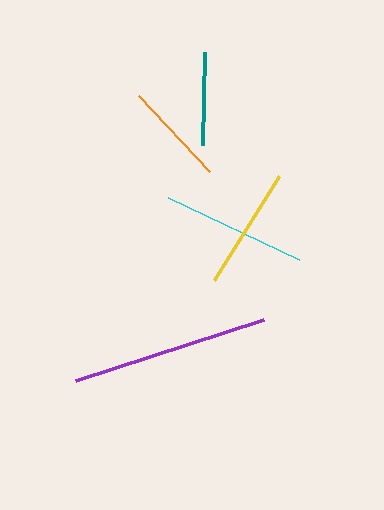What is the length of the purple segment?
The purple segment is approximately 198 pixels long.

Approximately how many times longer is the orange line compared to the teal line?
The orange line is approximately 1.1 times the length of the teal line.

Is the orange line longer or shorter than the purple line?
The purple line is longer than the orange line.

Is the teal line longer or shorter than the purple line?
The purple line is longer than the teal line.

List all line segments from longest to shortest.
From longest to shortest: purple, cyan, yellow, orange, teal.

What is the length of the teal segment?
The teal segment is approximately 93 pixels long.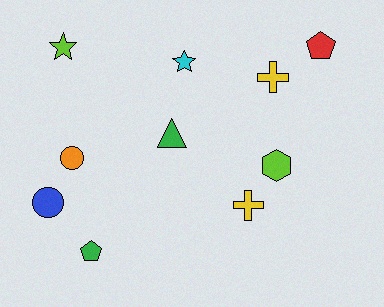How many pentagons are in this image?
There are 2 pentagons.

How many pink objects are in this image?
There are no pink objects.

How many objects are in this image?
There are 10 objects.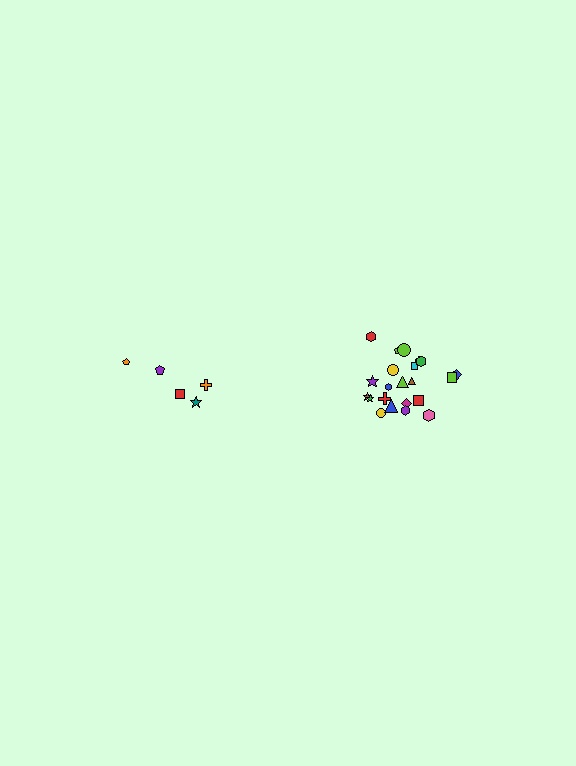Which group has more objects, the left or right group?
The right group.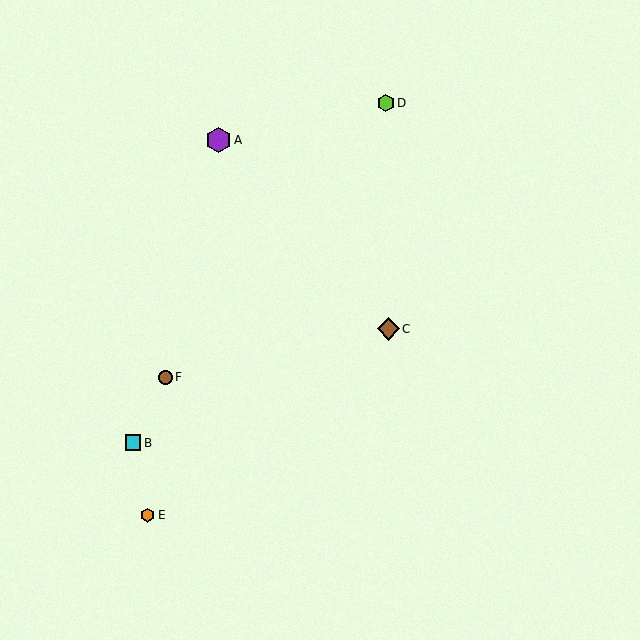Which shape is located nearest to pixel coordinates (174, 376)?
The brown circle (labeled F) at (166, 377) is nearest to that location.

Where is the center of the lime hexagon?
The center of the lime hexagon is at (386, 103).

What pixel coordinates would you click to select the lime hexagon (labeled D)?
Click at (386, 103) to select the lime hexagon D.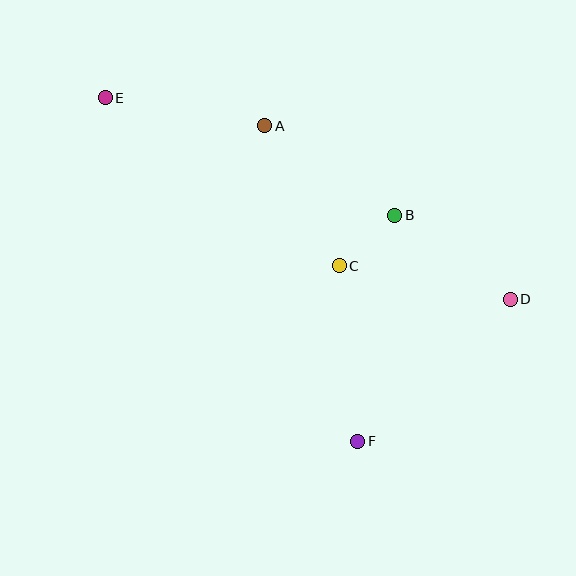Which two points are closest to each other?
Points B and C are closest to each other.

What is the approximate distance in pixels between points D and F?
The distance between D and F is approximately 208 pixels.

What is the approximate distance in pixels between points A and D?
The distance between A and D is approximately 300 pixels.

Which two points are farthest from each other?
Points D and E are farthest from each other.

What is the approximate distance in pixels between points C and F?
The distance between C and F is approximately 176 pixels.